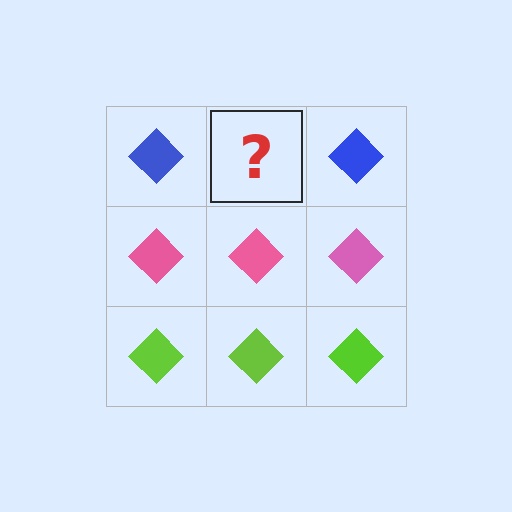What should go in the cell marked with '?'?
The missing cell should contain a blue diamond.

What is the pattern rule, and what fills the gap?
The rule is that each row has a consistent color. The gap should be filled with a blue diamond.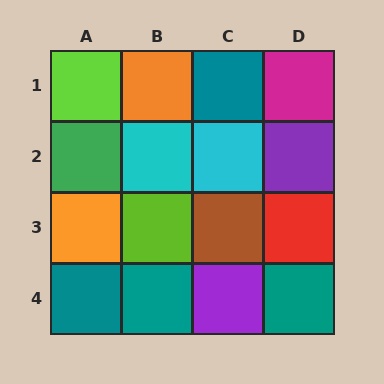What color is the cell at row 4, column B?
Teal.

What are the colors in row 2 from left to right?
Green, cyan, cyan, purple.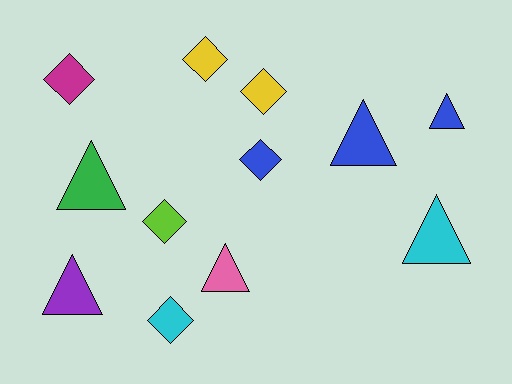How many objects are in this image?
There are 12 objects.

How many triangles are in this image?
There are 6 triangles.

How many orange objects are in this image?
There are no orange objects.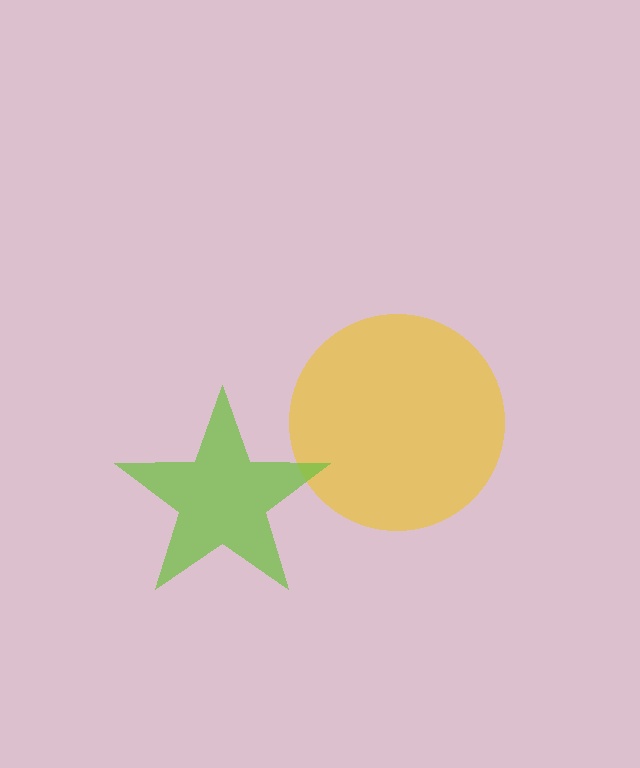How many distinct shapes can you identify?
There are 2 distinct shapes: a yellow circle, a lime star.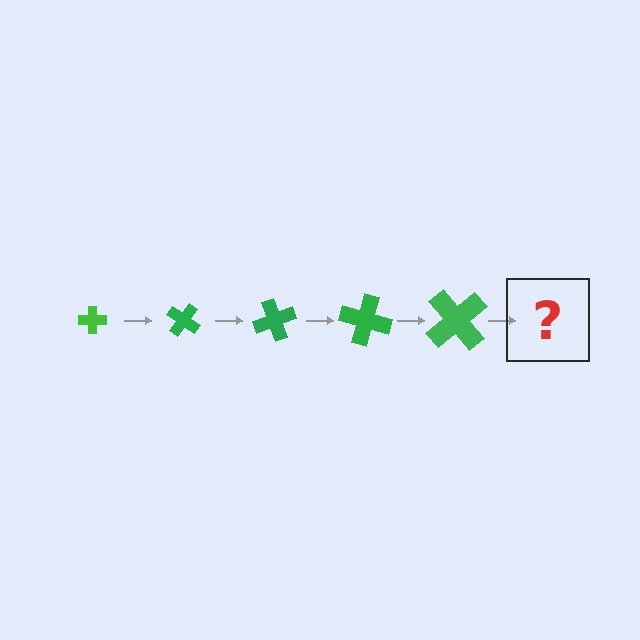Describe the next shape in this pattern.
It should be a cross, larger than the previous one and rotated 175 degrees from the start.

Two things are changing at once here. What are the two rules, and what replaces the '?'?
The two rules are that the cross grows larger each step and it rotates 35 degrees each step. The '?' should be a cross, larger than the previous one and rotated 175 degrees from the start.